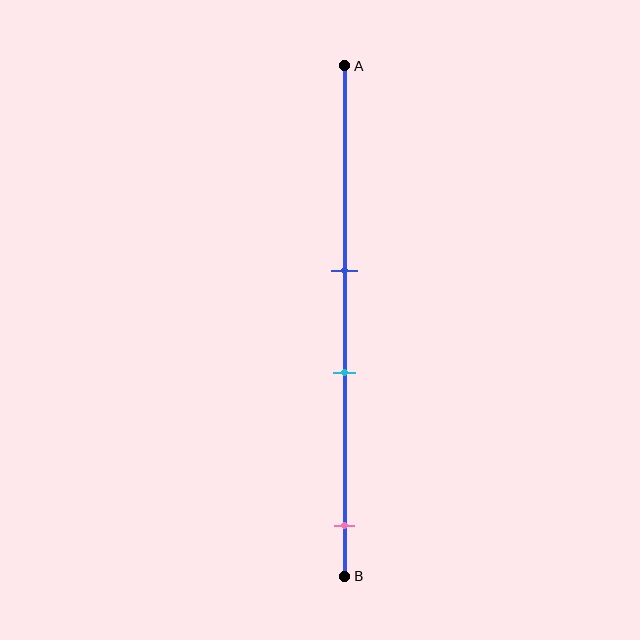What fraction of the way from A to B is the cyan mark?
The cyan mark is approximately 60% (0.6) of the way from A to B.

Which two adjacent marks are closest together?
The blue and cyan marks are the closest adjacent pair.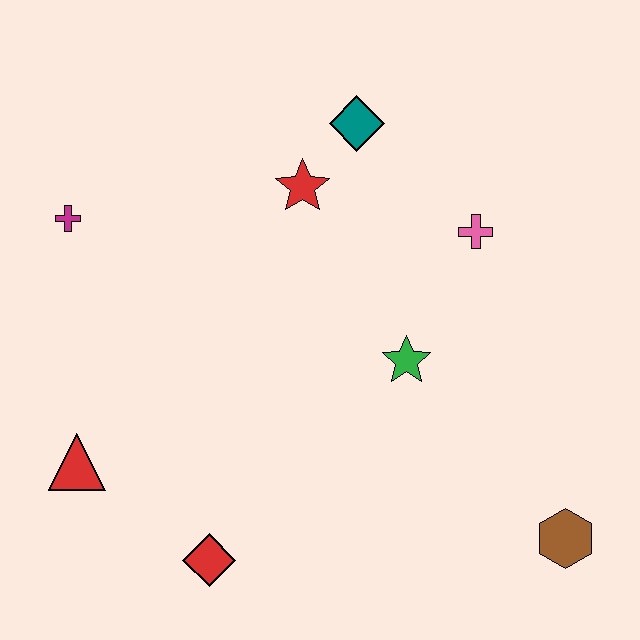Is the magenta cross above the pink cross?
Yes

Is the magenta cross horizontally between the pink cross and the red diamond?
No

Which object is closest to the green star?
The pink cross is closest to the green star.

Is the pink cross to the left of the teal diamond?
No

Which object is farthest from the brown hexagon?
The magenta cross is farthest from the brown hexagon.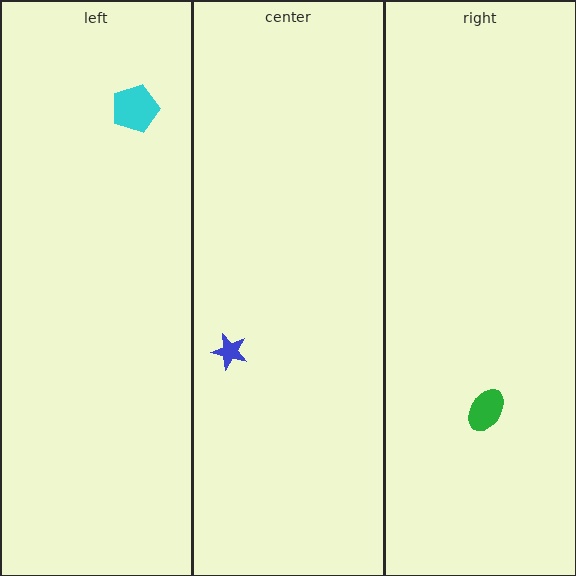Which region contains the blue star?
The center region.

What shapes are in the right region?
The green ellipse.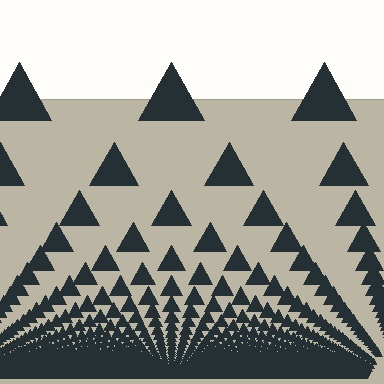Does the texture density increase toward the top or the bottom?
Density increases toward the bottom.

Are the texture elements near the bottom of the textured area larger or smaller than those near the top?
Smaller. The gradient is inverted — elements near the bottom are smaller and denser.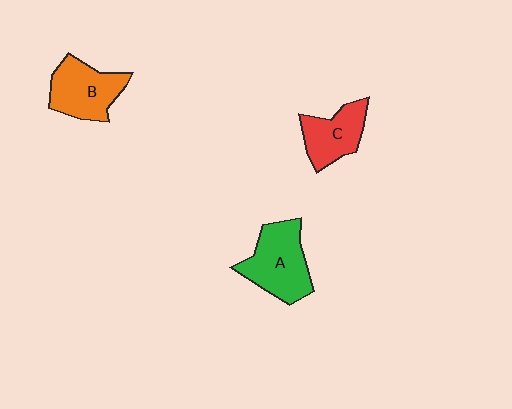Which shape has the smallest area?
Shape C (red).